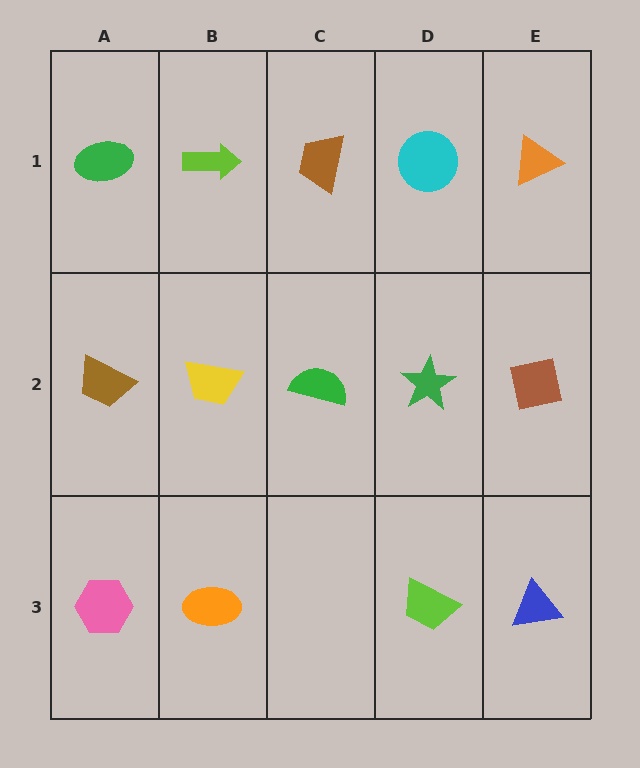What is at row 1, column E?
An orange triangle.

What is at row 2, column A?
A brown trapezoid.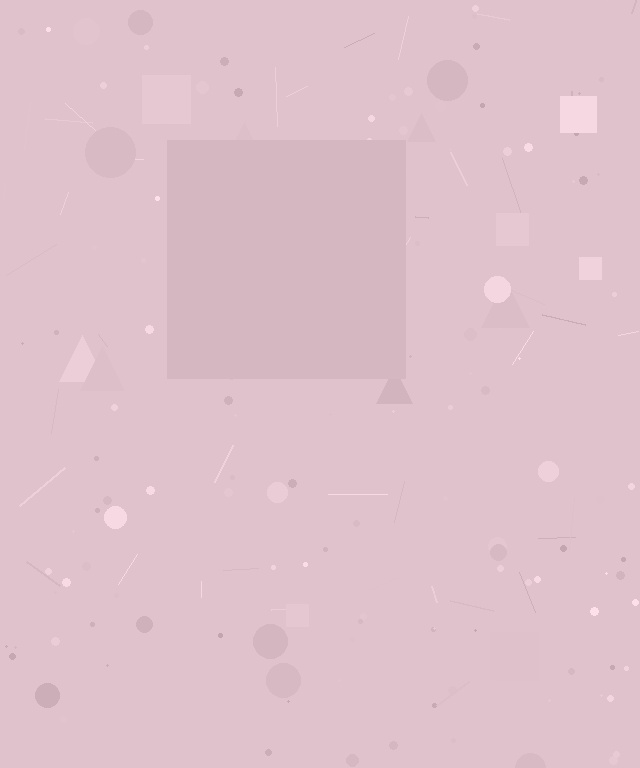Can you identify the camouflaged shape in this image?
The camouflaged shape is a square.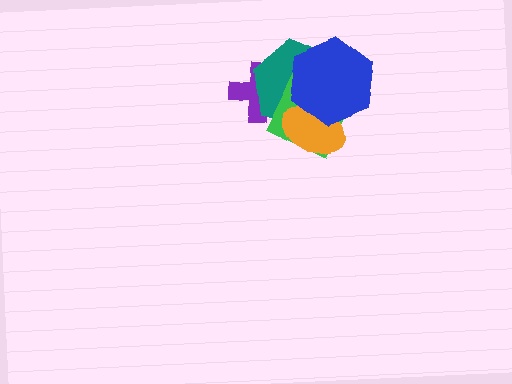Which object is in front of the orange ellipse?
The blue hexagon is in front of the orange ellipse.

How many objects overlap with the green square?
4 objects overlap with the green square.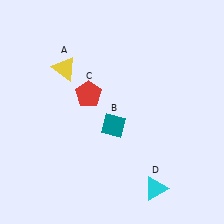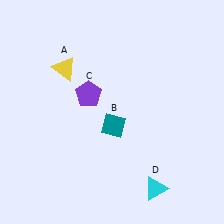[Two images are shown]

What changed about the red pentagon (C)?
In Image 1, C is red. In Image 2, it changed to purple.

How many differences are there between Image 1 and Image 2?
There is 1 difference between the two images.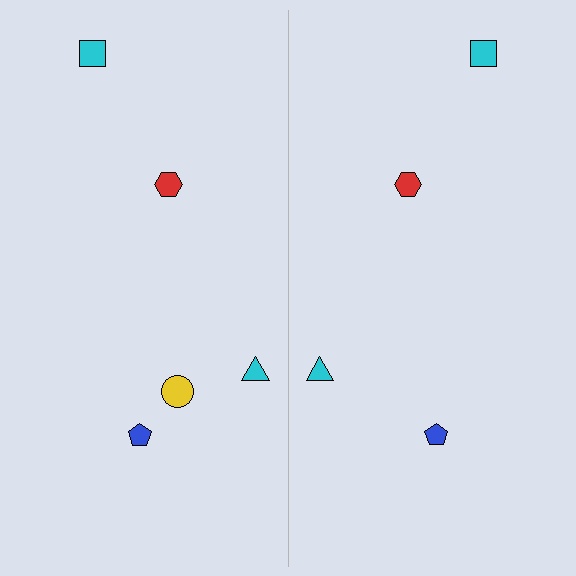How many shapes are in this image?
There are 9 shapes in this image.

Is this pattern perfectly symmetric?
No, the pattern is not perfectly symmetric. A yellow circle is missing from the right side.